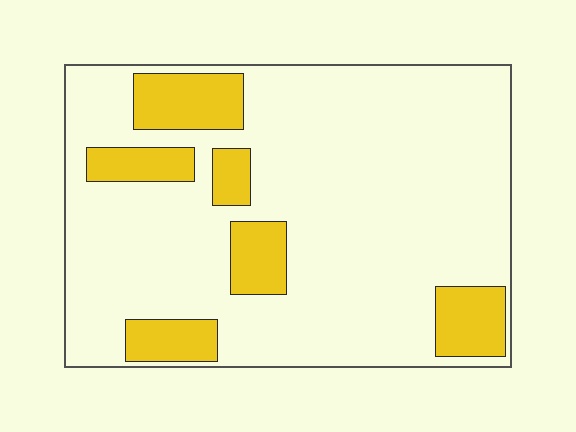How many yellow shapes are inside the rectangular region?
6.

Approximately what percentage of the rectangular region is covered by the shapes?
Approximately 20%.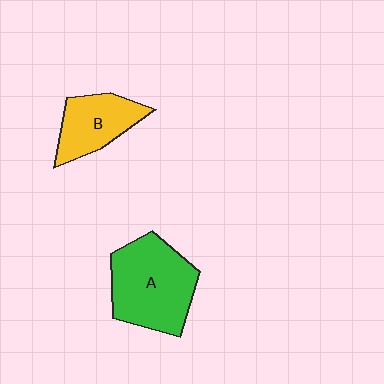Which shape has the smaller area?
Shape B (yellow).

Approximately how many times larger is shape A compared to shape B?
Approximately 1.6 times.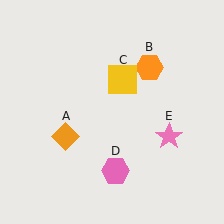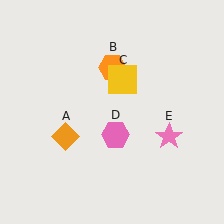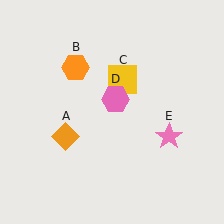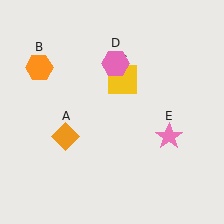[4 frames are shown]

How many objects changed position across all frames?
2 objects changed position: orange hexagon (object B), pink hexagon (object D).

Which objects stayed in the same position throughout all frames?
Orange diamond (object A) and yellow square (object C) and pink star (object E) remained stationary.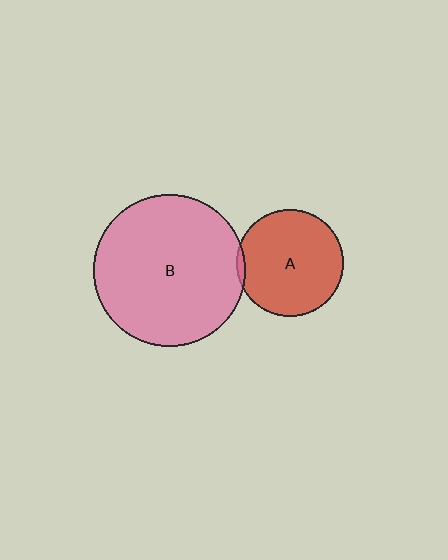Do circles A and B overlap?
Yes.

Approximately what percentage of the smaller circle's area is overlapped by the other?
Approximately 5%.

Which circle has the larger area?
Circle B (pink).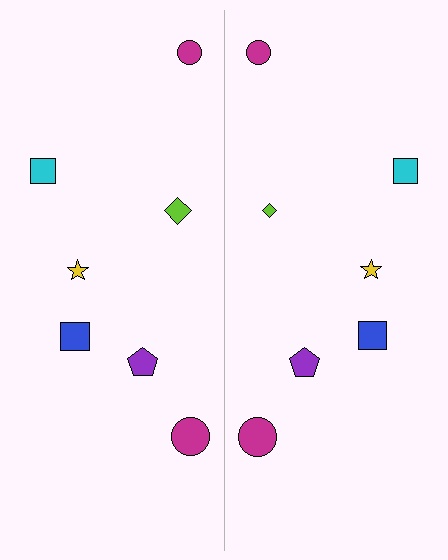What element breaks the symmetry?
The lime diamond on the right side has a different size than its mirror counterpart.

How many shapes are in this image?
There are 14 shapes in this image.